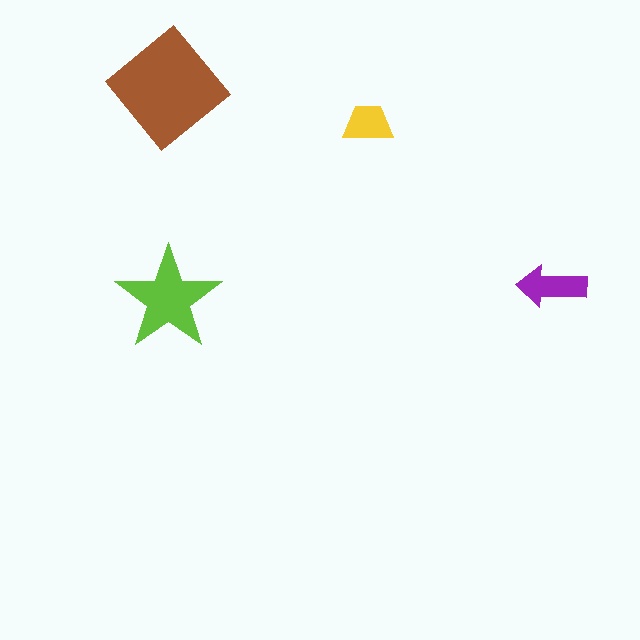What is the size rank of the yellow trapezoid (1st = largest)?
4th.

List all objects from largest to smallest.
The brown diamond, the lime star, the purple arrow, the yellow trapezoid.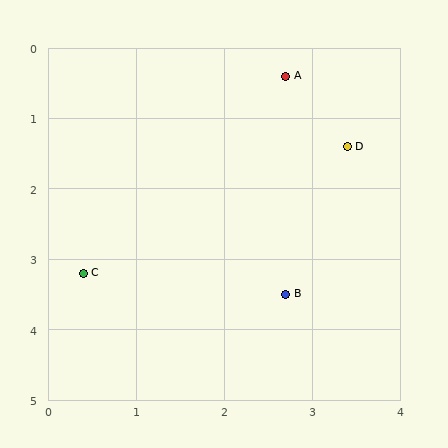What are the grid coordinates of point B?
Point B is at approximately (2.7, 3.5).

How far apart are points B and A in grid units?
Points B and A are about 3.1 grid units apart.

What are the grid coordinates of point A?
Point A is at approximately (2.7, 0.4).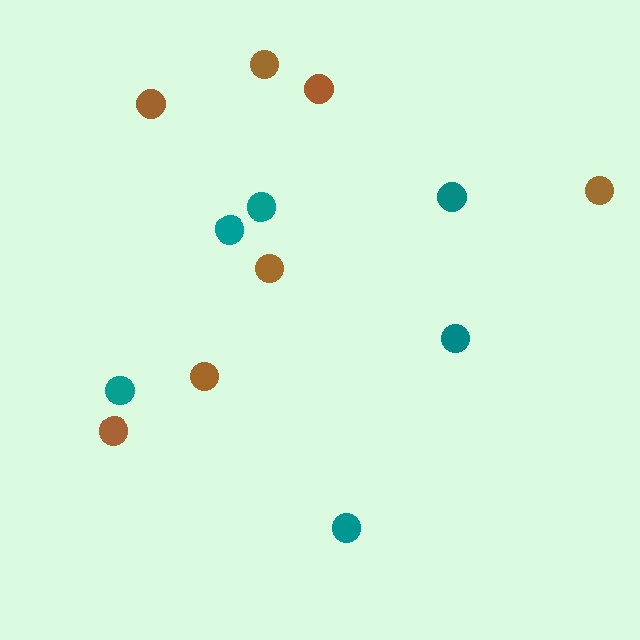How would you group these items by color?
There are 2 groups: one group of teal circles (6) and one group of brown circles (7).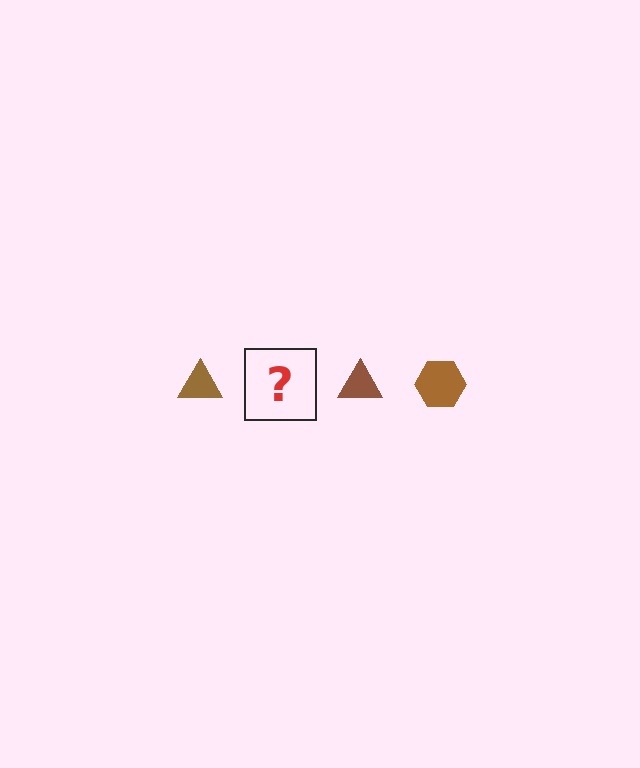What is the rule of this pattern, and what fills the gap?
The rule is that the pattern cycles through triangle, hexagon shapes in brown. The gap should be filled with a brown hexagon.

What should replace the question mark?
The question mark should be replaced with a brown hexagon.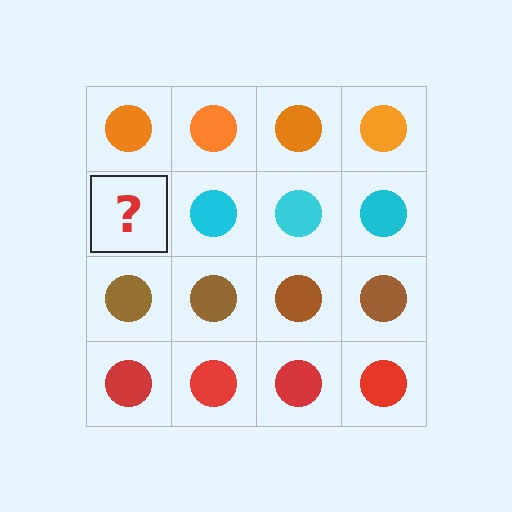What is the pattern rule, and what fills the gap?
The rule is that each row has a consistent color. The gap should be filled with a cyan circle.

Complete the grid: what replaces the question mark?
The question mark should be replaced with a cyan circle.